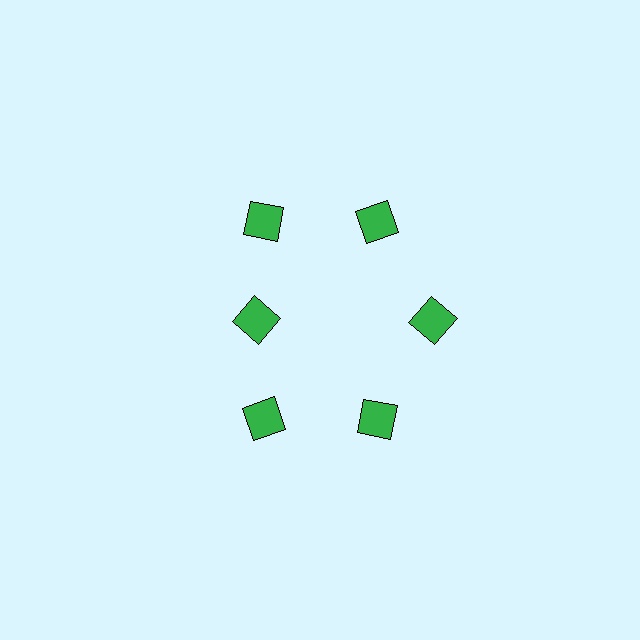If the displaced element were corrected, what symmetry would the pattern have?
It would have 6-fold rotational symmetry — the pattern would map onto itself every 60 degrees.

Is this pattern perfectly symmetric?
No. The 6 green diamonds are arranged in a ring, but one element near the 9 o'clock position is pulled inward toward the center, breaking the 6-fold rotational symmetry.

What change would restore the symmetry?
The symmetry would be restored by moving it outward, back onto the ring so that all 6 diamonds sit at equal angles and equal distance from the center.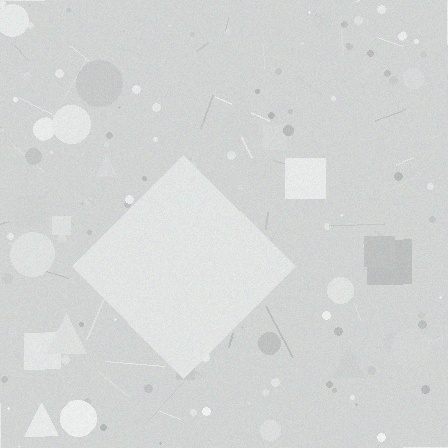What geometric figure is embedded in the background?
A diamond is embedded in the background.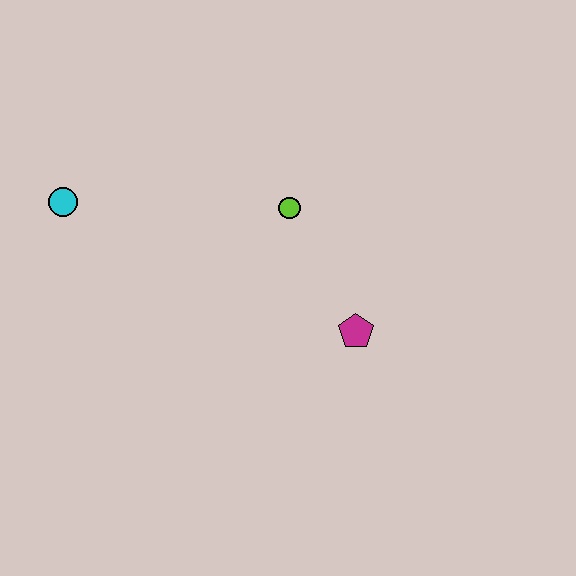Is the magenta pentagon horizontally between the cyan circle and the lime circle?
No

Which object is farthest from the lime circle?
The cyan circle is farthest from the lime circle.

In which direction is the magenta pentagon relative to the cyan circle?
The magenta pentagon is to the right of the cyan circle.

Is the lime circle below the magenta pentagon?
No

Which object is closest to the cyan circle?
The lime circle is closest to the cyan circle.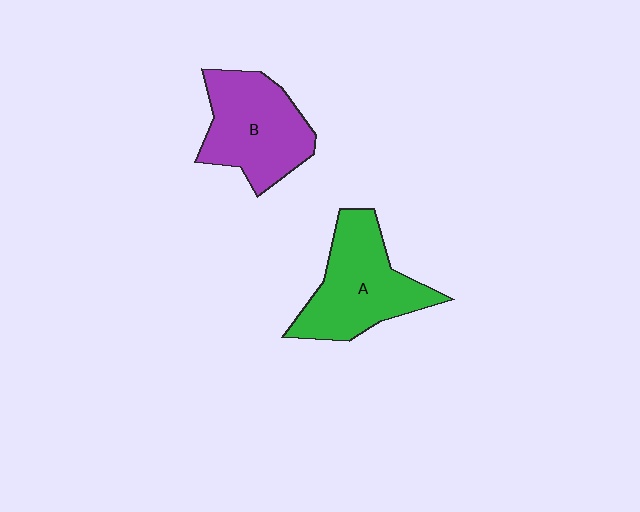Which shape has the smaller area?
Shape B (purple).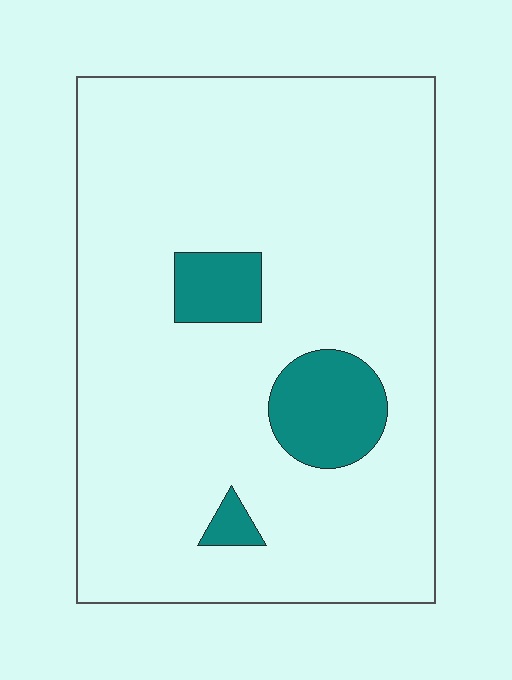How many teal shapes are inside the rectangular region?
3.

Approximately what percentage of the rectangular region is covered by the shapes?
Approximately 10%.